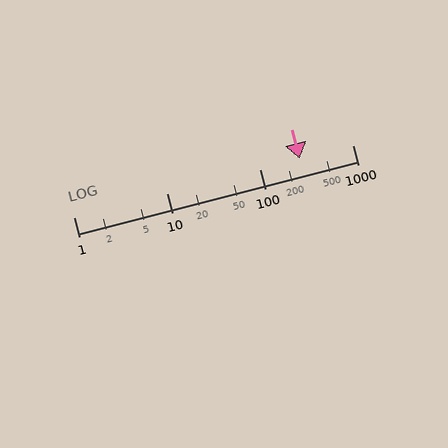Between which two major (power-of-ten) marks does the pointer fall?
The pointer is between 100 and 1000.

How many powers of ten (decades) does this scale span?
The scale spans 3 decades, from 1 to 1000.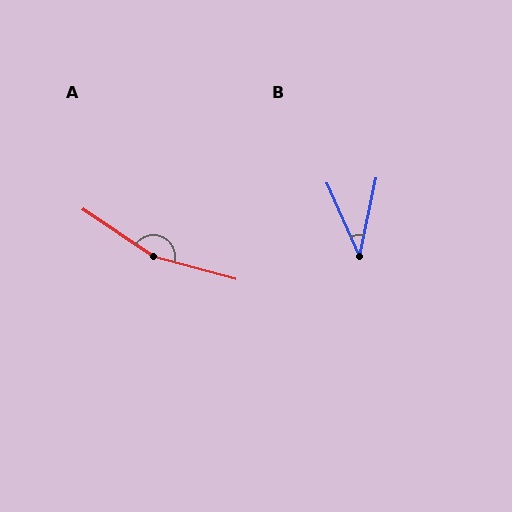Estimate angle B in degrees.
Approximately 35 degrees.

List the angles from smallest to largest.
B (35°), A (161°).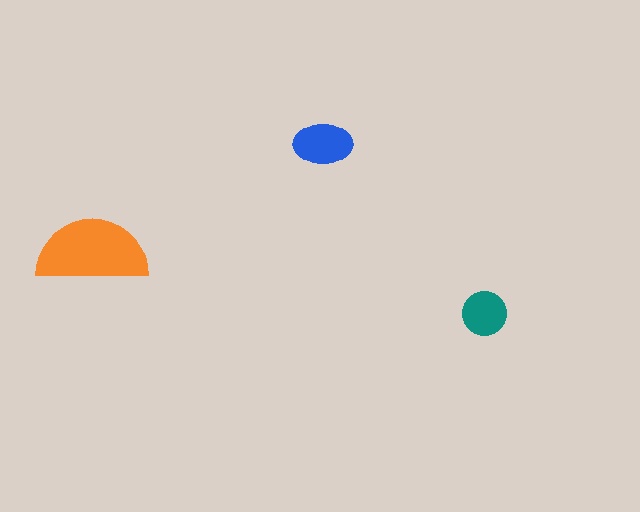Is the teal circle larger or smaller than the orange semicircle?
Smaller.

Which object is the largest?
The orange semicircle.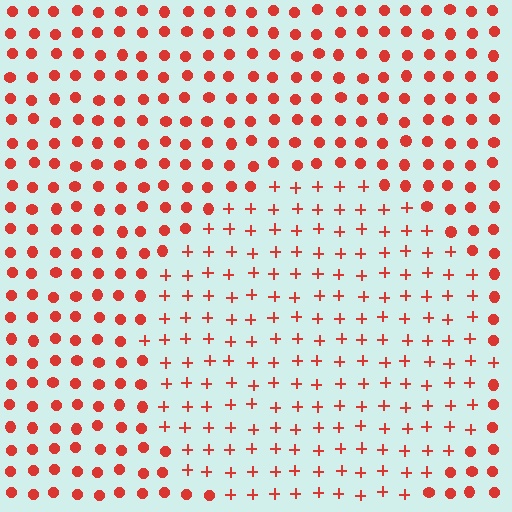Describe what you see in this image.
The image is filled with small red elements arranged in a uniform grid. A circle-shaped region contains plus signs, while the surrounding area contains circles. The boundary is defined purely by the change in element shape.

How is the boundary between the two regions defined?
The boundary is defined by a change in element shape: plus signs inside vs. circles outside. All elements share the same color and spacing.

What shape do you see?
I see a circle.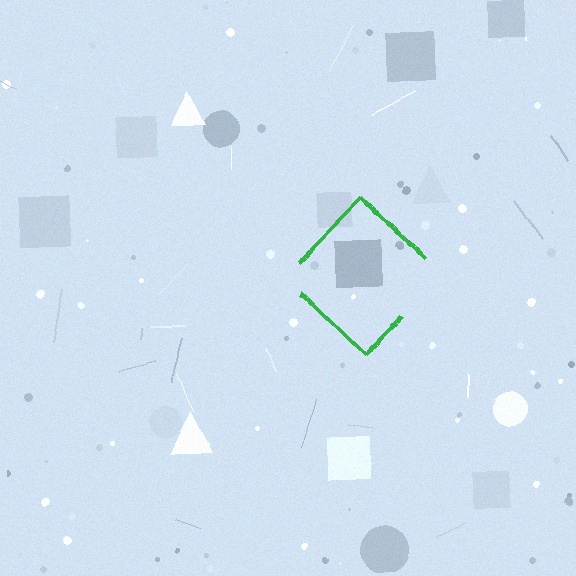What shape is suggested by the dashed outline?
The dashed outline suggests a diamond.